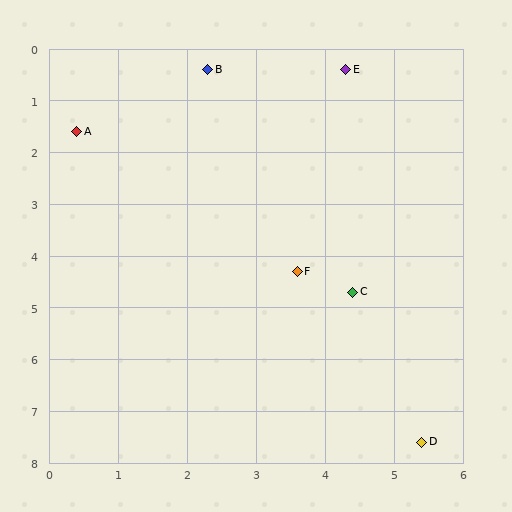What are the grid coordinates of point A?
Point A is at approximately (0.4, 1.6).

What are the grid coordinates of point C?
Point C is at approximately (4.4, 4.7).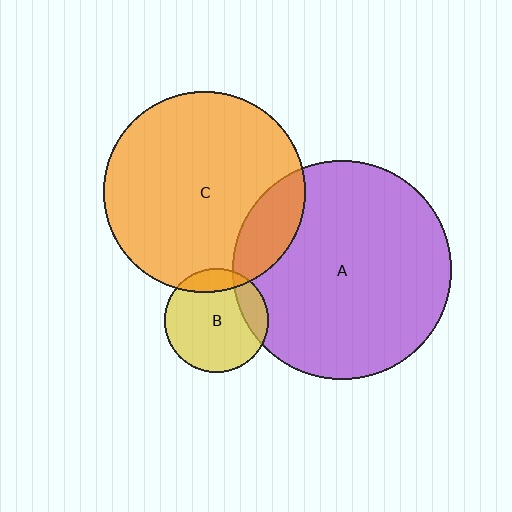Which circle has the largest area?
Circle A (purple).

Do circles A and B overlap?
Yes.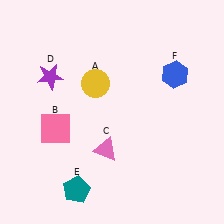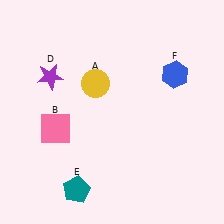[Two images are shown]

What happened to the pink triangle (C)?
The pink triangle (C) was removed in Image 2. It was in the bottom-left area of Image 1.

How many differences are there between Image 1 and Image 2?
There is 1 difference between the two images.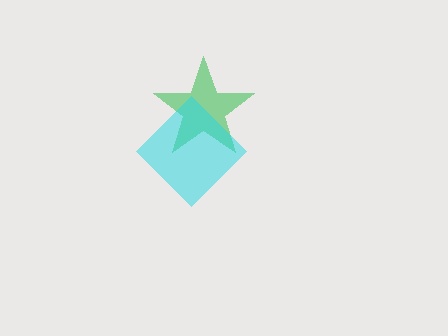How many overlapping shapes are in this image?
There are 2 overlapping shapes in the image.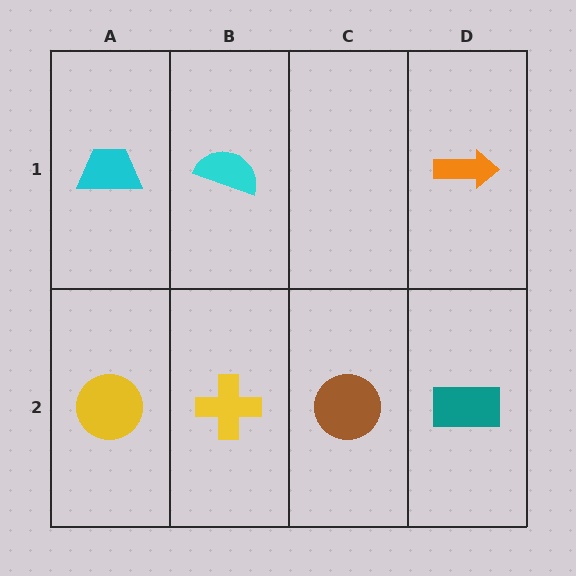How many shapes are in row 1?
3 shapes.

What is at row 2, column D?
A teal rectangle.